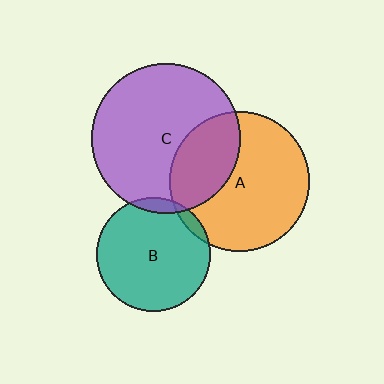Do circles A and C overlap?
Yes.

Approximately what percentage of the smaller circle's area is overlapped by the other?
Approximately 30%.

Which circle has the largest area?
Circle C (purple).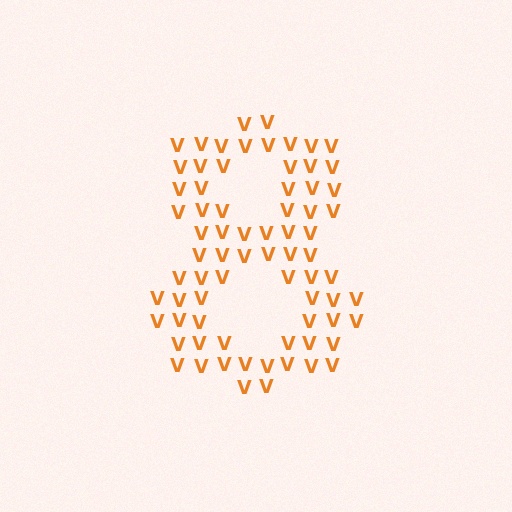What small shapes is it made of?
It is made of small letter V's.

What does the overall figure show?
The overall figure shows the digit 8.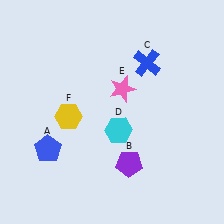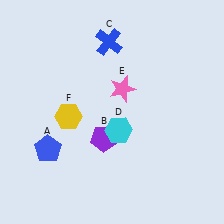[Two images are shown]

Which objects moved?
The objects that moved are: the purple pentagon (B), the blue cross (C).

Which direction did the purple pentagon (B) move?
The purple pentagon (B) moved left.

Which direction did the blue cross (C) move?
The blue cross (C) moved left.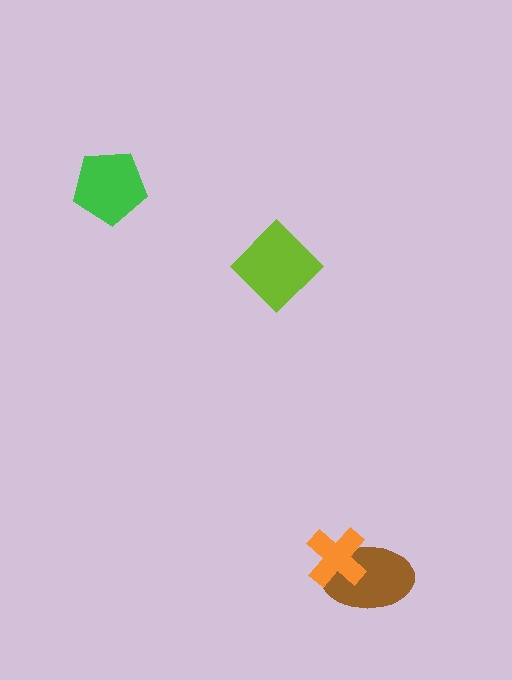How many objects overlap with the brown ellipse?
1 object overlaps with the brown ellipse.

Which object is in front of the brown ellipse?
The orange cross is in front of the brown ellipse.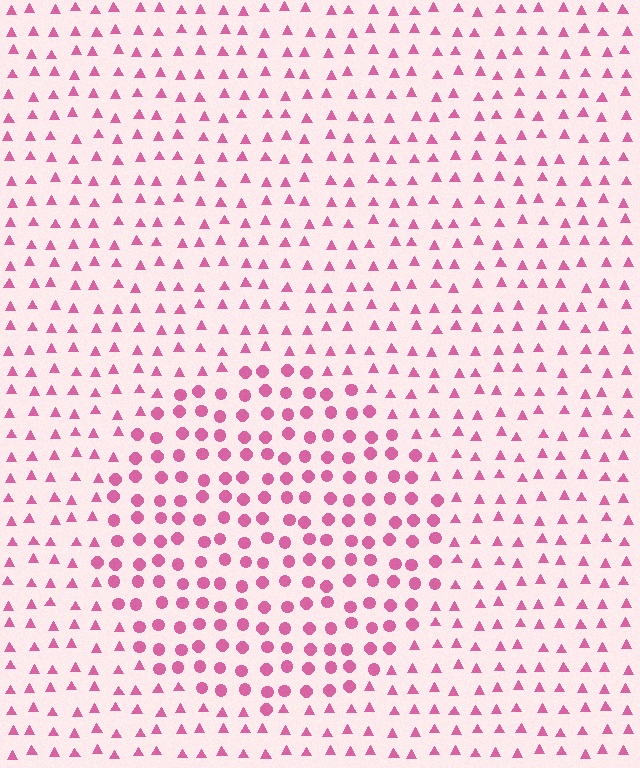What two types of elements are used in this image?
The image uses circles inside the circle region and triangles outside it.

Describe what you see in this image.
The image is filled with small pink elements arranged in a uniform grid. A circle-shaped region contains circles, while the surrounding area contains triangles. The boundary is defined purely by the change in element shape.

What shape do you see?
I see a circle.